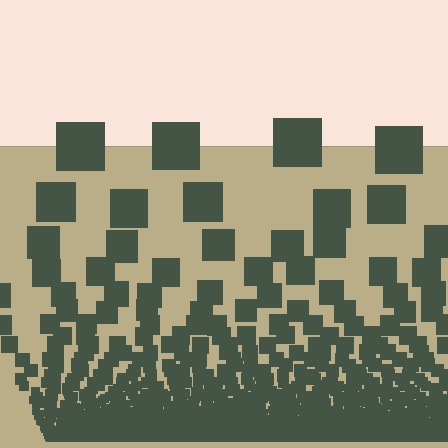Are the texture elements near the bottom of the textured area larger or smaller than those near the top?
Smaller. The gradient is inverted — elements near the bottom are smaller and denser.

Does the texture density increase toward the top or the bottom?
Density increases toward the bottom.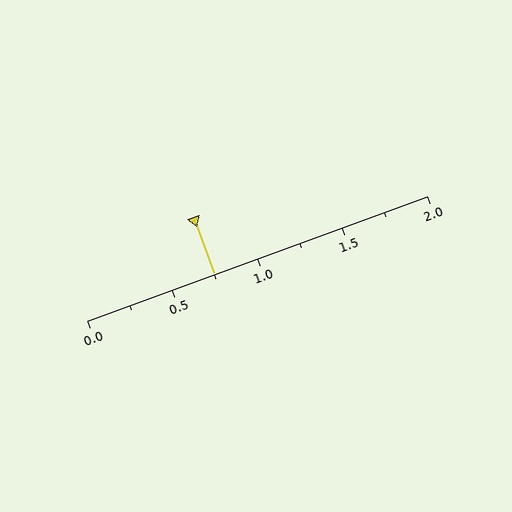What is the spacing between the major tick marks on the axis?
The major ticks are spaced 0.5 apart.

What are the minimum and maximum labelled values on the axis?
The axis runs from 0.0 to 2.0.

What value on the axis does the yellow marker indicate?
The marker indicates approximately 0.75.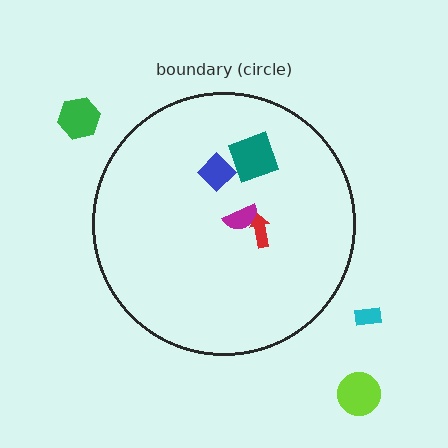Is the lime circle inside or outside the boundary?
Outside.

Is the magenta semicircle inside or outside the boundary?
Inside.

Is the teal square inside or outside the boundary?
Inside.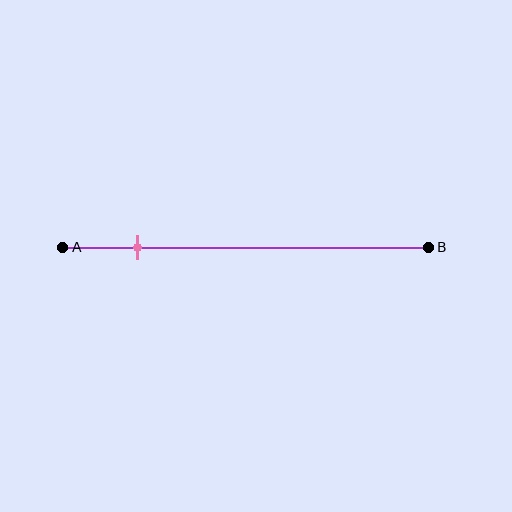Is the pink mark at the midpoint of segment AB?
No, the mark is at about 20% from A, not at the 50% midpoint.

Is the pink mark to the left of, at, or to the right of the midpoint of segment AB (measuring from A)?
The pink mark is to the left of the midpoint of segment AB.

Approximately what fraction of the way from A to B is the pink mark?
The pink mark is approximately 20% of the way from A to B.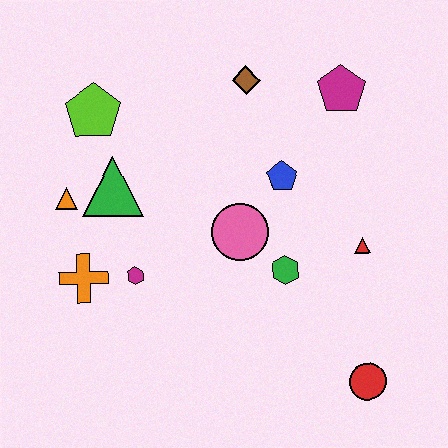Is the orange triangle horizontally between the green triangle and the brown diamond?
No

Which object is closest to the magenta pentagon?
The brown diamond is closest to the magenta pentagon.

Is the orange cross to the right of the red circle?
No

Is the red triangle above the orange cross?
Yes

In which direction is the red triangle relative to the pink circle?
The red triangle is to the right of the pink circle.